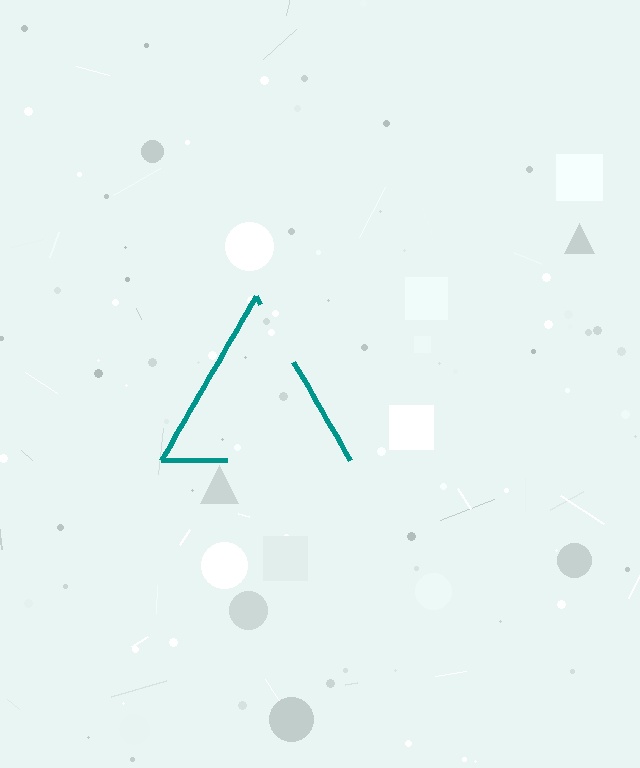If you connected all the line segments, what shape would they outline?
They would outline a triangle.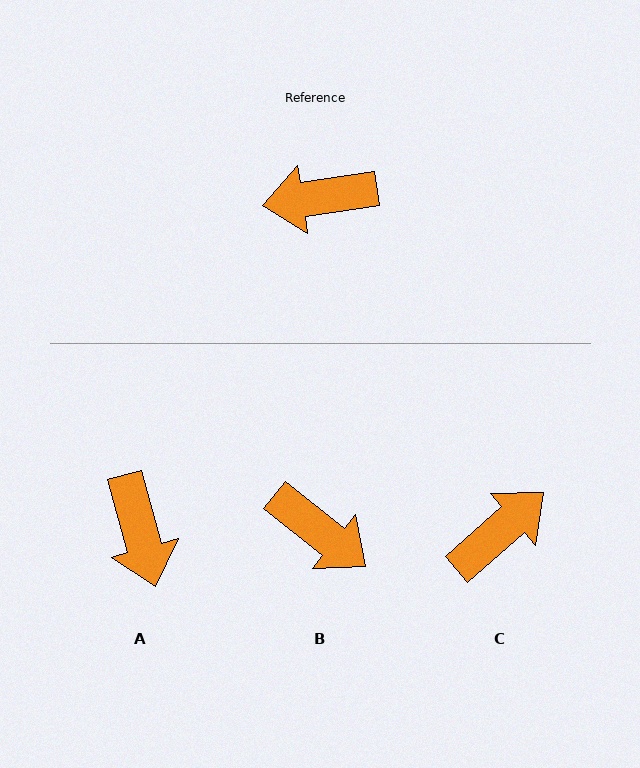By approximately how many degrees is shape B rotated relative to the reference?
Approximately 133 degrees counter-clockwise.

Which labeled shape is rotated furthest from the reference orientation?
C, about 147 degrees away.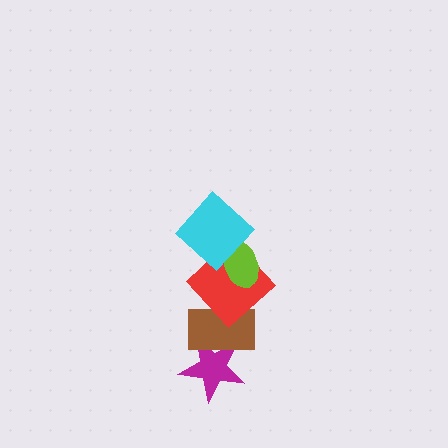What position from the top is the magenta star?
The magenta star is 5th from the top.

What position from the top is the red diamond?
The red diamond is 3rd from the top.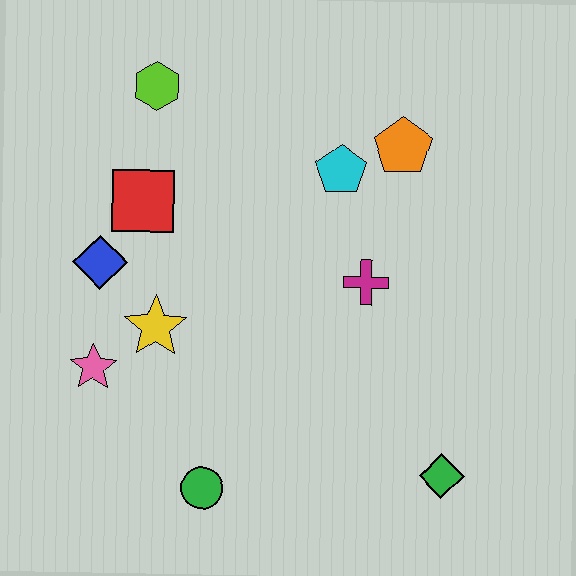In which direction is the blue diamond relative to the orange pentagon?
The blue diamond is to the left of the orange pentagon.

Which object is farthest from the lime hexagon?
The green diamond is farthest from the lime hexagon.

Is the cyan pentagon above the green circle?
Yes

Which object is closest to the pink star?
The yellow star is closest to the pink star.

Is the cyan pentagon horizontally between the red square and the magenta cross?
Yes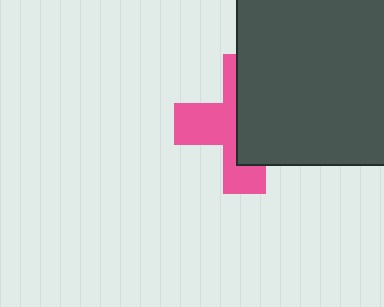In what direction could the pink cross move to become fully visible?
The pink cross could move left. That would shift it out from behind the dark gray rectangle entirely.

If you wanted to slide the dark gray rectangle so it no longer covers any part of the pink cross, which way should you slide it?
Slide it right — that is the most direct way to separate the two shapes.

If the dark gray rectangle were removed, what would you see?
You would see the complete pink cross.